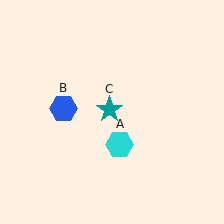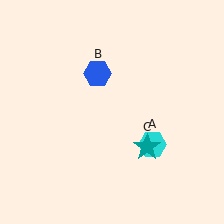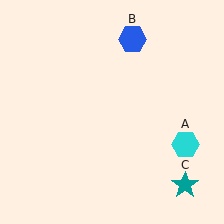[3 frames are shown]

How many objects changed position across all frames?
3 objects changed position: cyan hexagon (object A), blue hexagon (object B), teal star (object C).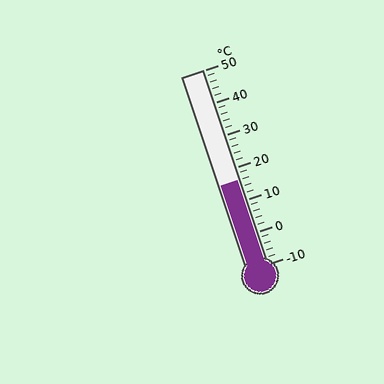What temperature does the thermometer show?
The thermometer shows approximately 16°C.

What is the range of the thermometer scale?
The thermometer scale ranges from -10°C to 50°C.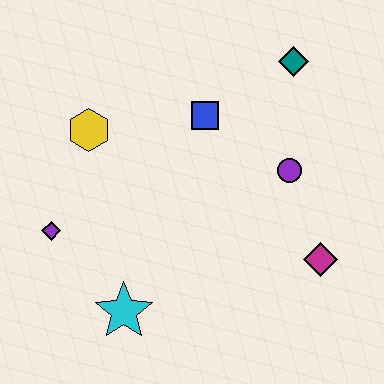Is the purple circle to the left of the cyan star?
No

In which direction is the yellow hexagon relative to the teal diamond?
The yellow hexagon is to the left of the teal diamond.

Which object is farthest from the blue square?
The cyan star is farthest from the blue square.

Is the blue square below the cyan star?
No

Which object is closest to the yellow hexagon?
The purple diamond is closest to the yellow hexagon.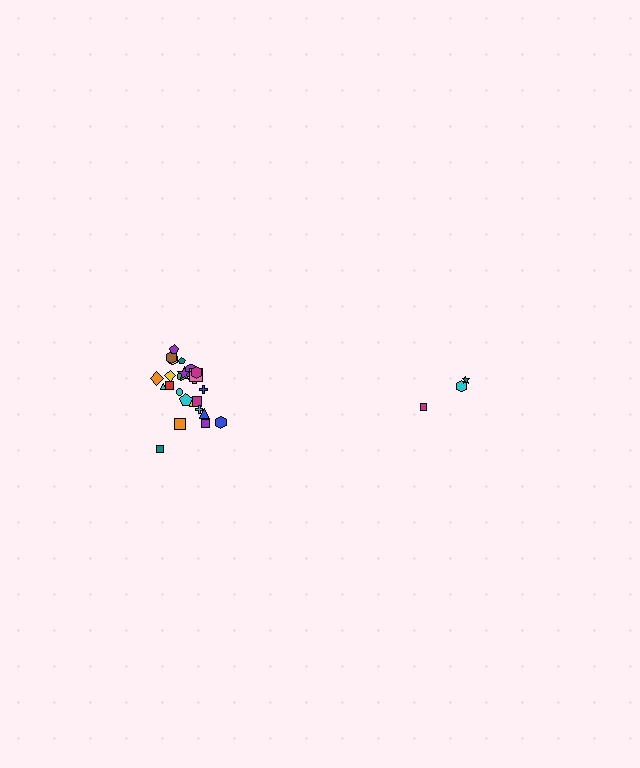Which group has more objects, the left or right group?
The left group.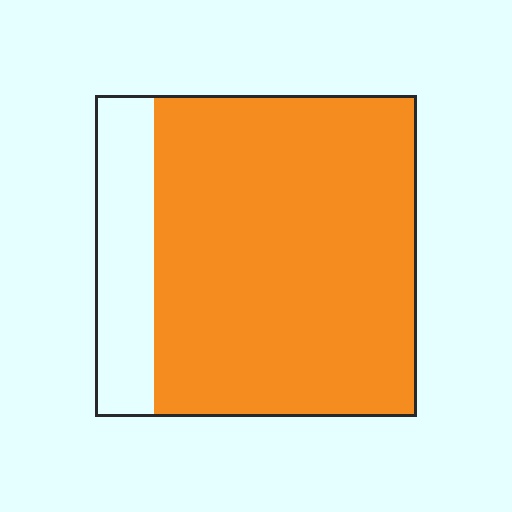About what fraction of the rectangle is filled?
About five sixths (5/6).